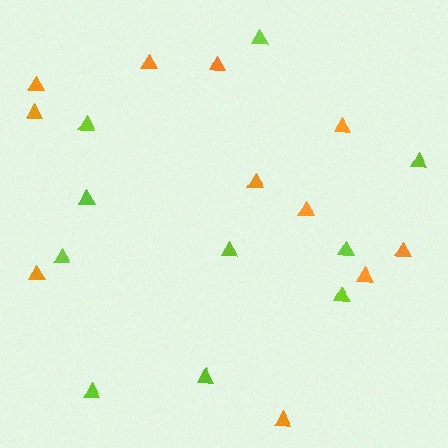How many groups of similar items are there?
There are 2 groups: one group of orange triangles (11) and one group of lime triangles (10).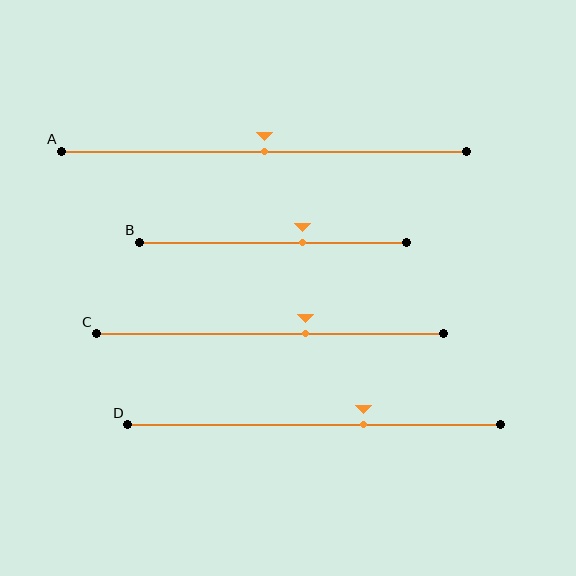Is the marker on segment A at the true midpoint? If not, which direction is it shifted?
Yes, the marker on segment A is at the true midpoint.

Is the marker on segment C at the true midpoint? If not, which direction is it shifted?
No, the marker on segment C is shifted to the right by about 10% of the segment length.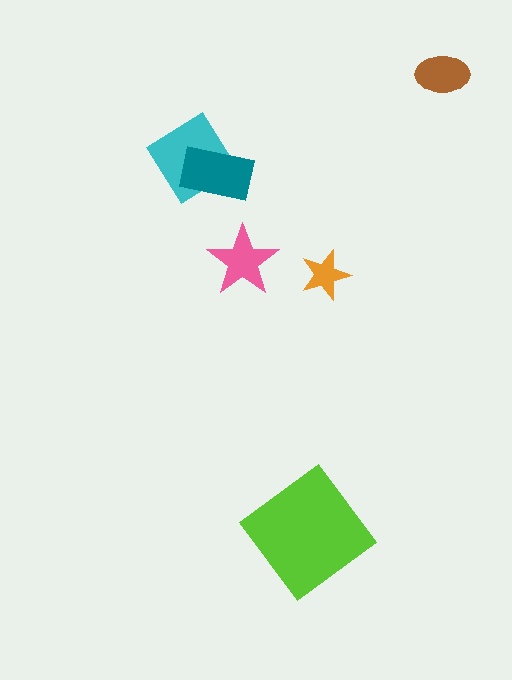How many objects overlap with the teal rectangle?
1 object overlaps with the teal rectangle.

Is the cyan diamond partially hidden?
Yes, it is partially covered by another shape.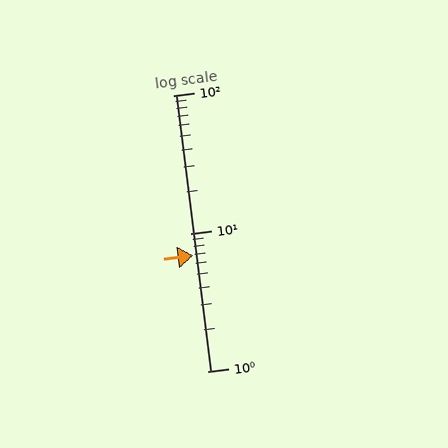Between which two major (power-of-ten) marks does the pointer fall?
The pointer is between 1 and 10.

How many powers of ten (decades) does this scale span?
The scale spans 2 decades, from 1 to 100.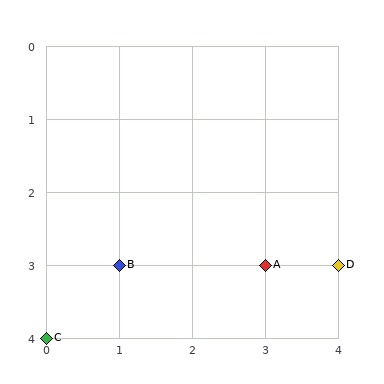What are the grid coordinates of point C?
Point C is at grid coordinates (0, 4).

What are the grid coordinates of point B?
Point B is at grid coordinates (1, 3).